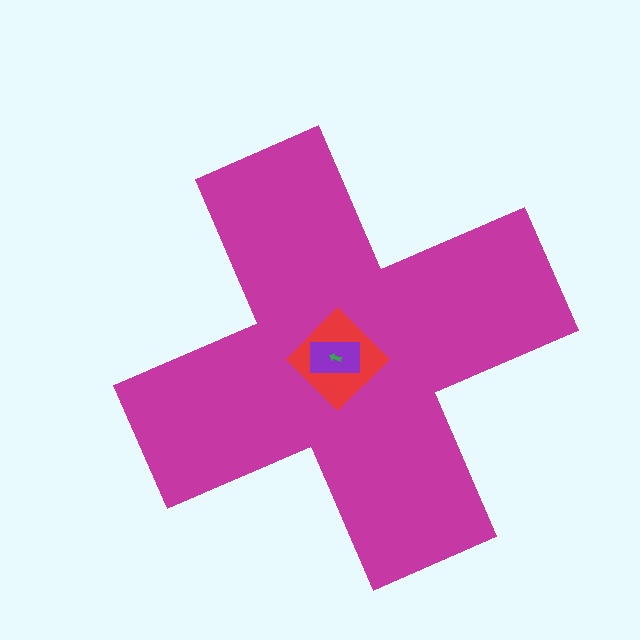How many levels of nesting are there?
4.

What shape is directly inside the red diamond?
The purple rectangle.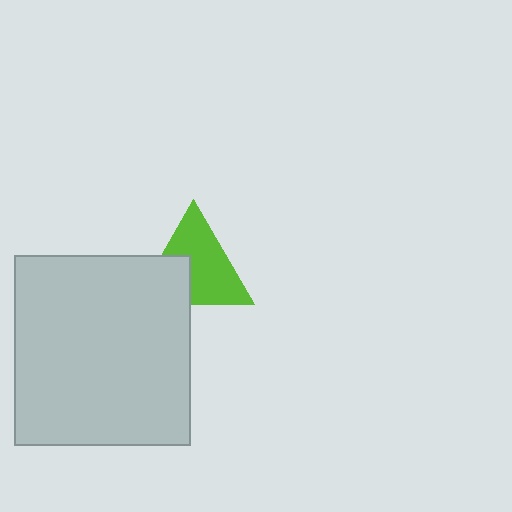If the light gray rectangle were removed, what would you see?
You would see the complete lime triangle.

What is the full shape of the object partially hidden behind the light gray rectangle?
The partially hidden object is a lime triangle.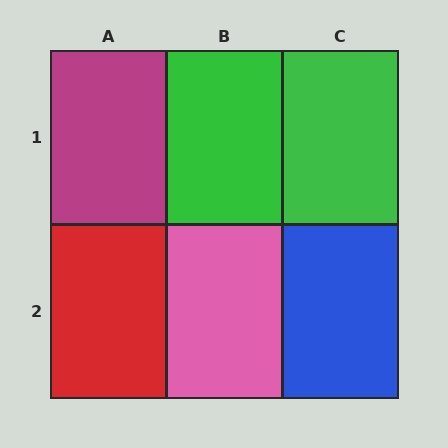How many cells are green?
2 cells are green.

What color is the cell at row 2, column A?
Red.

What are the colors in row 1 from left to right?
Magenta, green, green.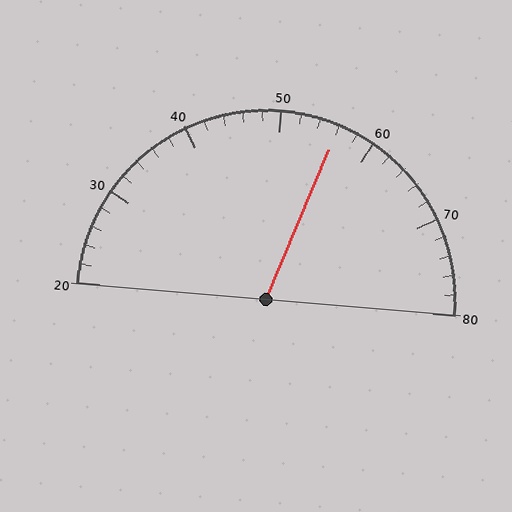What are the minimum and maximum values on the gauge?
The gauge ranges from 20 to 80.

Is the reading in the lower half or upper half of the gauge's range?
The reading is in the upper half of the range (20 to 80).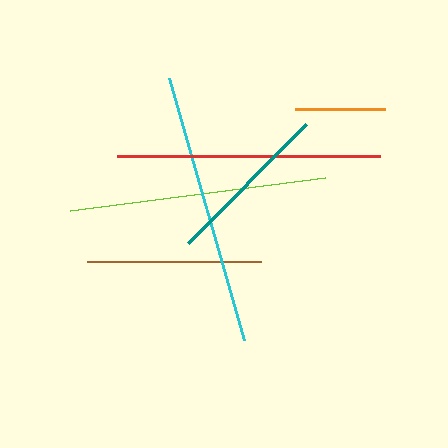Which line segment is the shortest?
The orange line is the shortest at approximately 89 pixels.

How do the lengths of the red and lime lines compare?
The red and lime lines are approximately the same length.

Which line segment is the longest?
The cyan line is the longest at approximately 272 pixels.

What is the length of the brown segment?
The brown segment is approximately 175 pixels long.